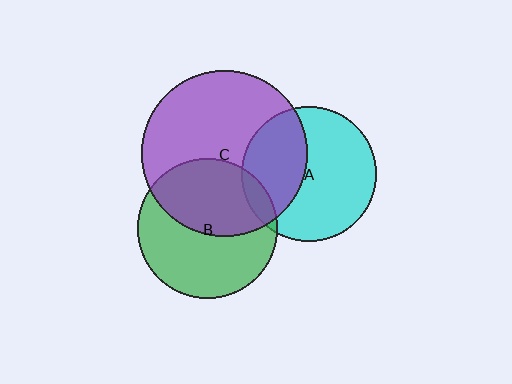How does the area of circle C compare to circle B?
Approximately 1.4 times.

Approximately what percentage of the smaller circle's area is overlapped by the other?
Approximately 40%.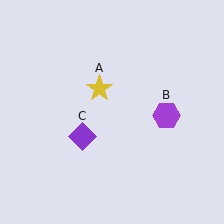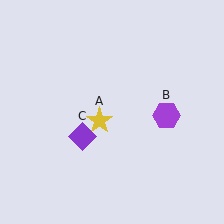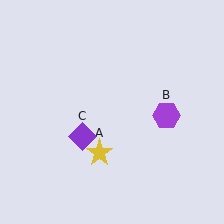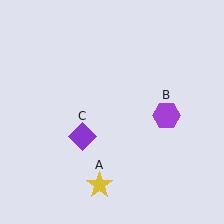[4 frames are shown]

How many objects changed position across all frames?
1 object changed position: yellow star (object A).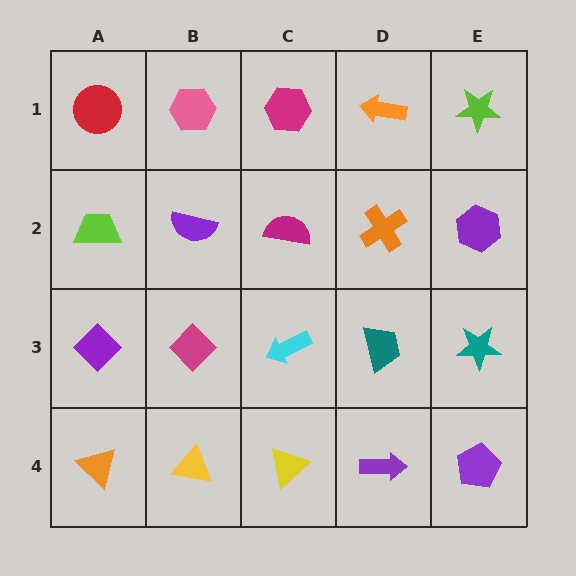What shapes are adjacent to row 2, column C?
A magenta hexagon (row 1, column C), a cyan arrow (row 3, column C), a purple semicircle (row 2, column B), an orange cross (row 2, column D).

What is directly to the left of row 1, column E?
An orange arrow.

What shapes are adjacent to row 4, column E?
A teal star (row 3, column E), a purple arrow (row 4, column D).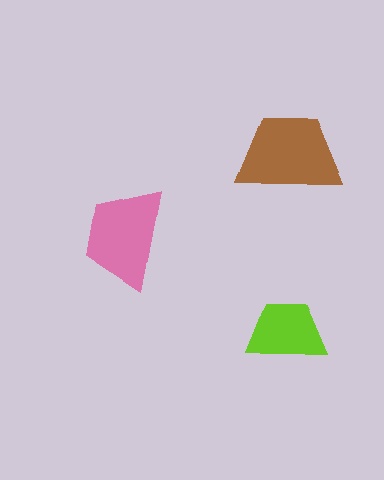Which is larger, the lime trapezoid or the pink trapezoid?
The pink one.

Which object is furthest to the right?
The lime trapezoid is rightmost.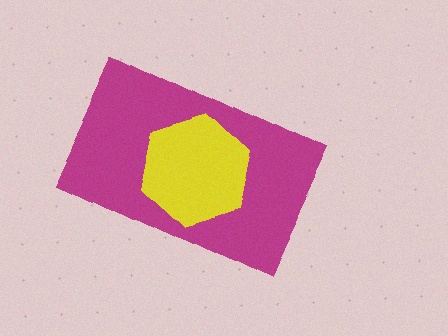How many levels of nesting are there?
2.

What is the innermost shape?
The yellow hexagon.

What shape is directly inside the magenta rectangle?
The yellow hexagon.